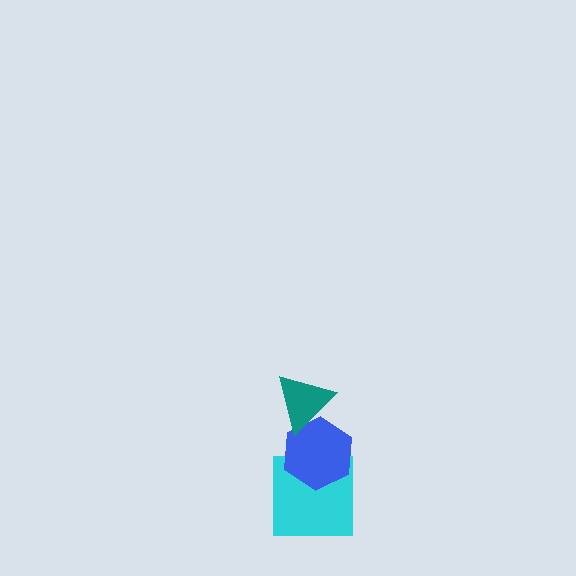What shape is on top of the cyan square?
The blue hexagon is on top of the cyan square.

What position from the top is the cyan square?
The cyan square is 3rd from the top.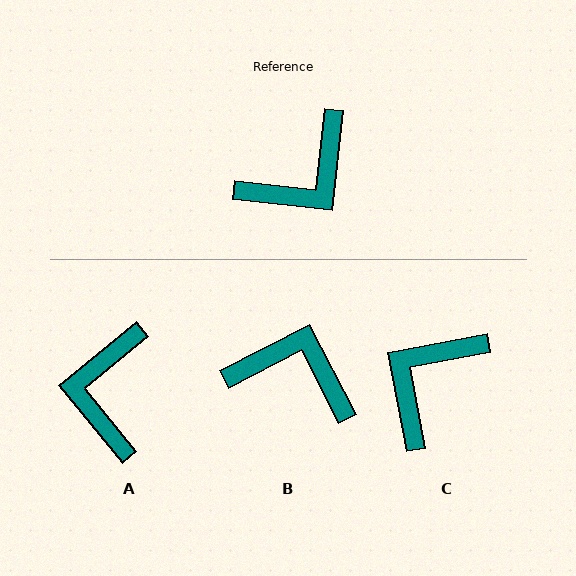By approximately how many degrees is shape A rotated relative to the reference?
Approximately 134 degrees clockwise.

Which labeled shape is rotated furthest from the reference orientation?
C, about 163 degrees away.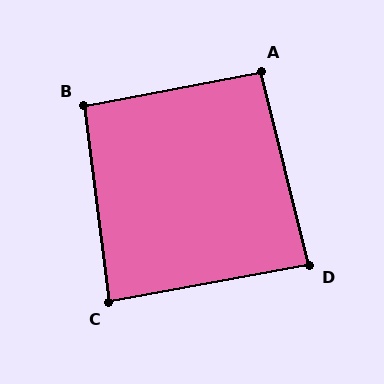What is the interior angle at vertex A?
Approximately 93 degrees (approximately right).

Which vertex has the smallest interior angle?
D, at approximately 87 degrees.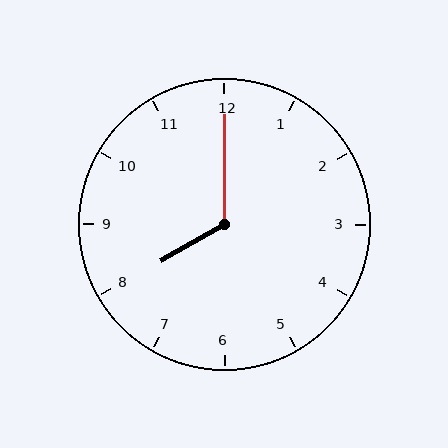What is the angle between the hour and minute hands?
Approximately 120 degrees.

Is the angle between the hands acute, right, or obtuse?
It is obtuse.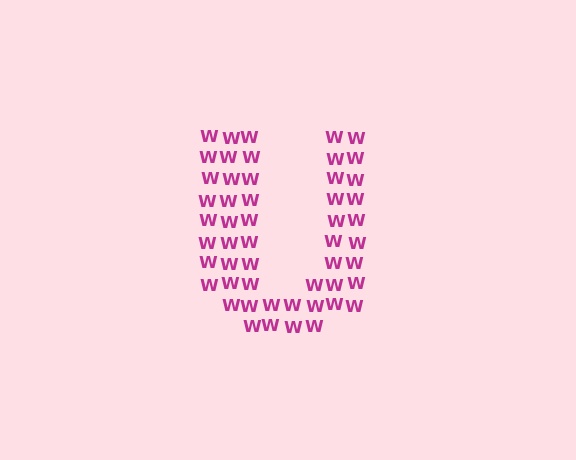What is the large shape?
The large shape is the letter U.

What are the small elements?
The small elements are letter W's.